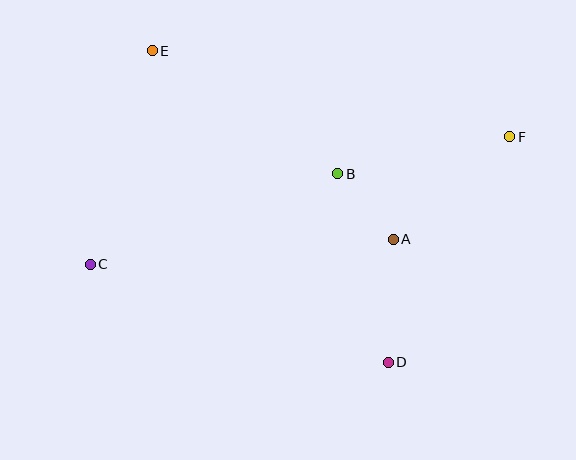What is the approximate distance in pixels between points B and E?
The distance between B and E is approximately 223 pixels.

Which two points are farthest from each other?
Points C and F are farthest from each other.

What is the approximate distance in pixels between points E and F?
The distance between E and F is approximately 368 pixels.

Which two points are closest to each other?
Points A and B are closest to each other.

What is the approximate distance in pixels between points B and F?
The distance between B and F is approximately 176 pixels.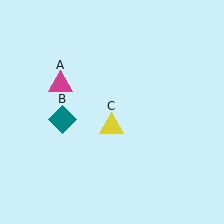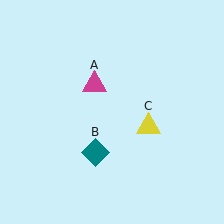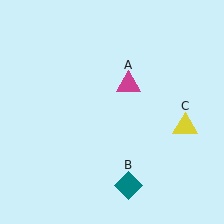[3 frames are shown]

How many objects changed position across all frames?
3 objects changed position: magenta triangle (object A), teal diamond (object B), yellow triangle (object C).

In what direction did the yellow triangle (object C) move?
The yellow triangle (object C) moved right.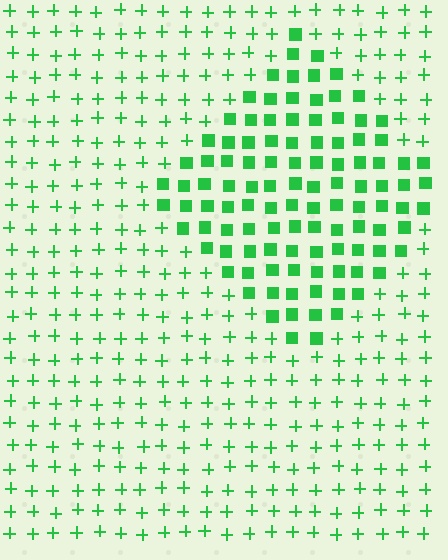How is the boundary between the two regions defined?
The boundary is defined by a change in element shape: squares inside vs. plus signs outside. All elements share the same color and spacing.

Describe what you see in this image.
The image is filled with small green elements arranged in a uniform grid. A diamond-shaped region contains squares, while the surrounding area contains plus signs. The boundary is defined purely by the change in element shape.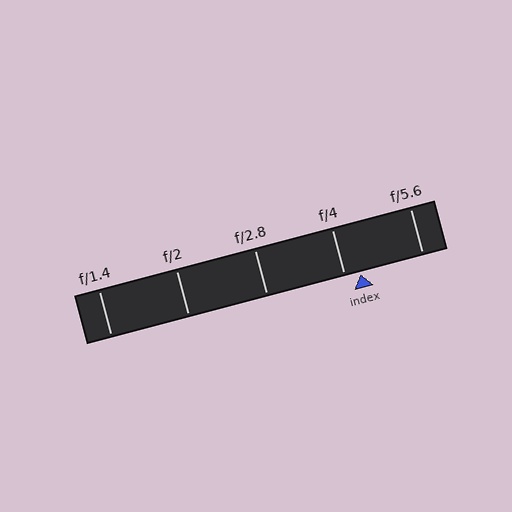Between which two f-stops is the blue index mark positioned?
The index mark is between f/4 and f/5.6.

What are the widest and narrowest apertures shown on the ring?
The widest aperture shown is f/1.4 and the narrowest is f/5.6.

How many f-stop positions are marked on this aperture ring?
There are 5 f-stop positions marked.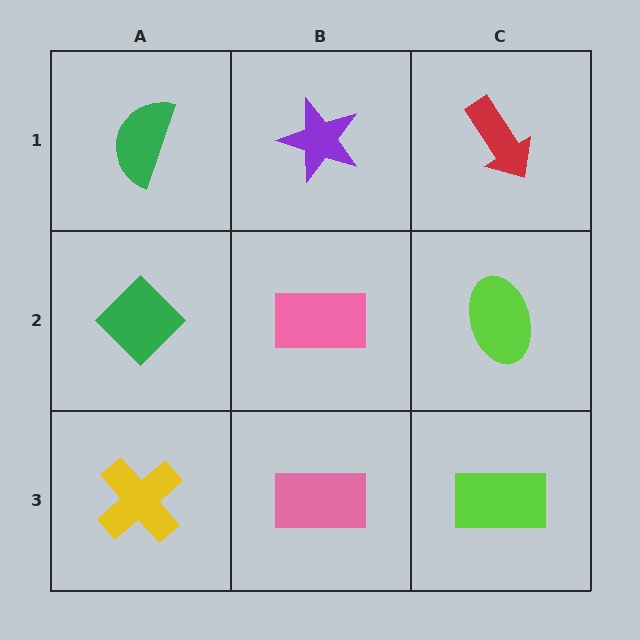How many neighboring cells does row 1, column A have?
2.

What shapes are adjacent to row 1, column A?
A green diamond (row 2, column A), a purple star (row 1, column B).